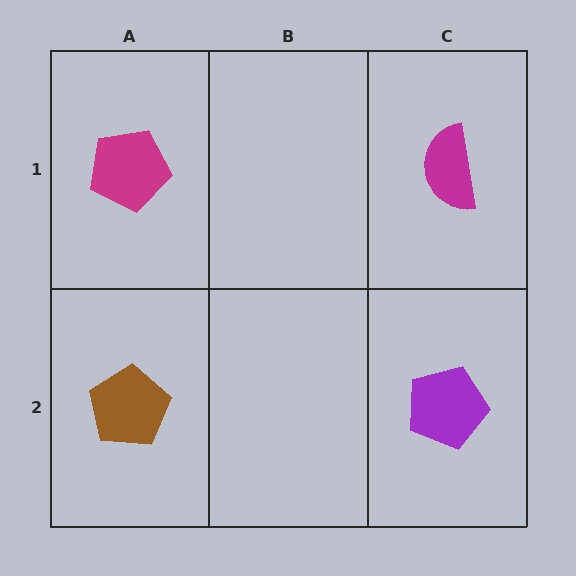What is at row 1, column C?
A magenta semicircle.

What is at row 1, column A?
A magenta pentagon.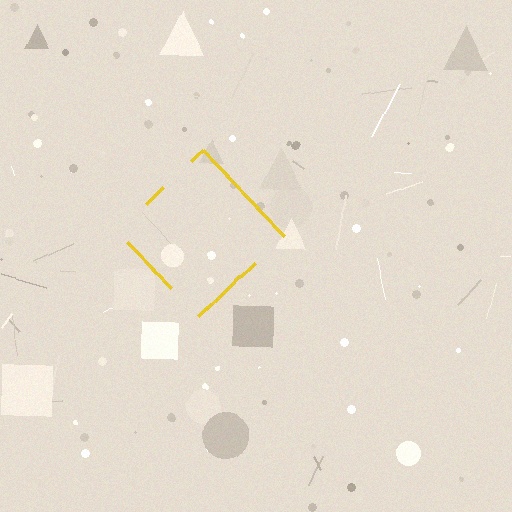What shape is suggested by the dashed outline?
The dashed outline suggests a diamond.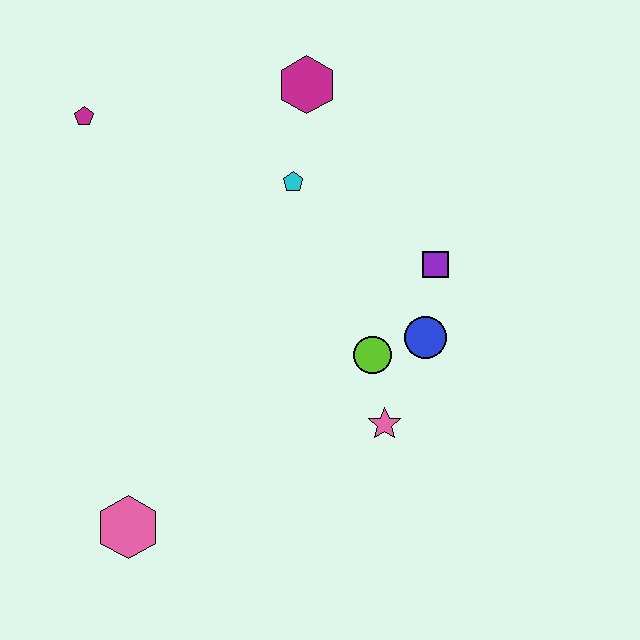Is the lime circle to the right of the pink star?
No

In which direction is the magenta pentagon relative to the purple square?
The magenta pentagon is to the left of the purple square.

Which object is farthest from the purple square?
The pink hexagon is farthest from the purple square.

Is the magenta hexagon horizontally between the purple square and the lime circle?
No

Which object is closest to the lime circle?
The blue circle is closest to the lime circle.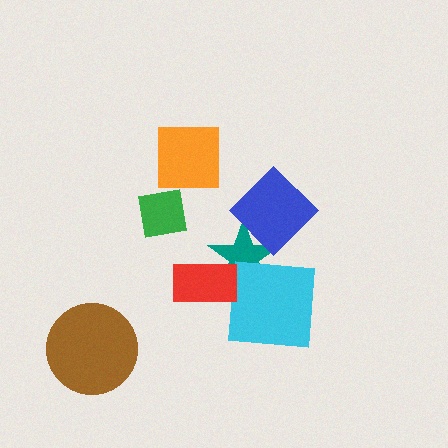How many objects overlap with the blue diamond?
1 object overlaps with the blue diamond.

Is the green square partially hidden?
No, no other shape covers it.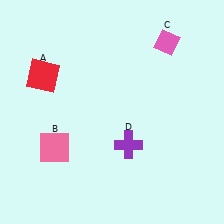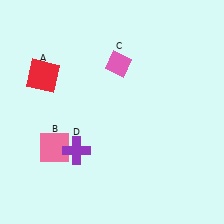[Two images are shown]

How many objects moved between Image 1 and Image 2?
2 objects moved between the two images.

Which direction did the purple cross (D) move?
The purple cross (D) moved left.